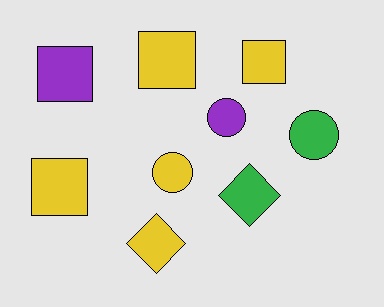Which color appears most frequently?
Yellow, with 5 objects.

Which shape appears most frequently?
Square, with 4 objects.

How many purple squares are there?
There is 1 purple square.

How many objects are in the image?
There are 9 objects.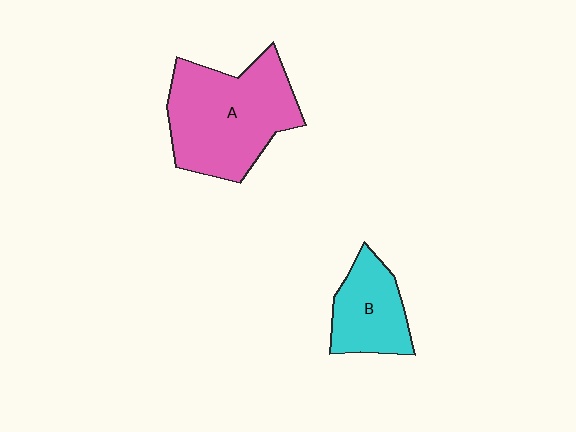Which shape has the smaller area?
Shape B (cyan).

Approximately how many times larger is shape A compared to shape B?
Approximately 1.9 times.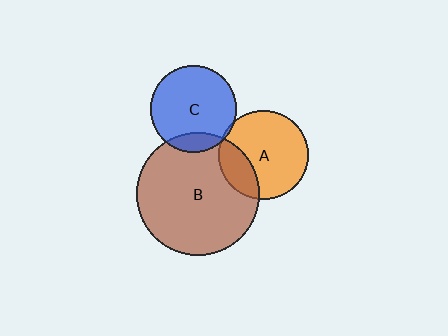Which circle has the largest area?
Circle B (brown).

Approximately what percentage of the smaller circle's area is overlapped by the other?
Approximately 5%.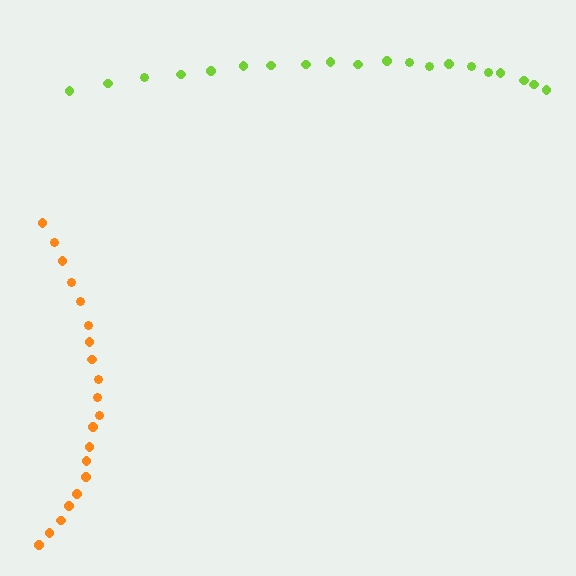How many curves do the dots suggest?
There are 2 distinct paths.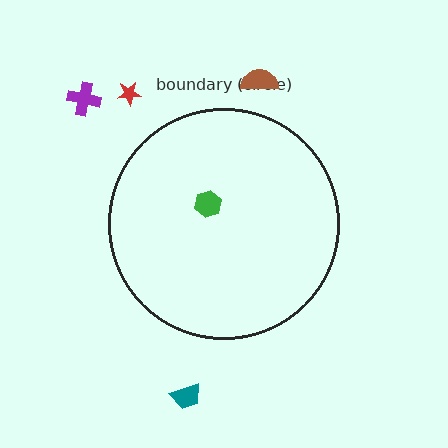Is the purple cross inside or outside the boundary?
Outside.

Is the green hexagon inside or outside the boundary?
Inside.